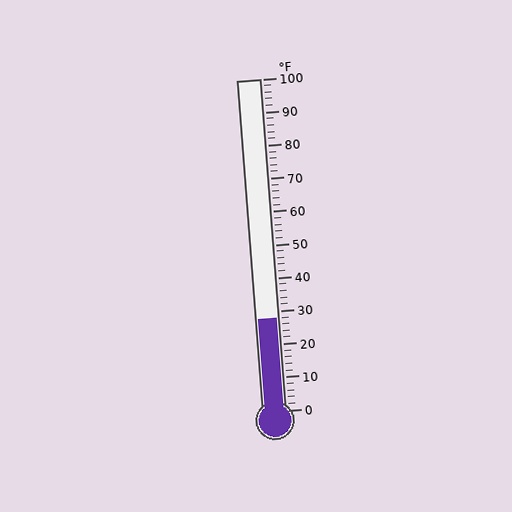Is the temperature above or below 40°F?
The temperature is below 40°F.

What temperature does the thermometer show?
The thermometer shows approximately 28°F.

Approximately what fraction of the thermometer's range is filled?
The thermometer is filled to approximately 30% of its range.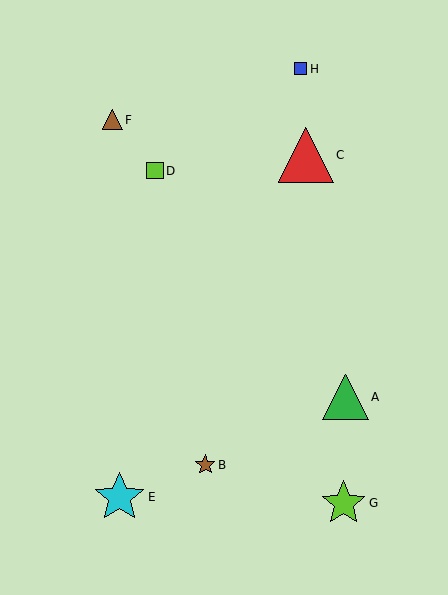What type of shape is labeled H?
Shape H is a blue square.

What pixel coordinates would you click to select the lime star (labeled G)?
Click at (344, 503) to select the lime star G.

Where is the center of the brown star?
The center of the brown star is at (205, 465).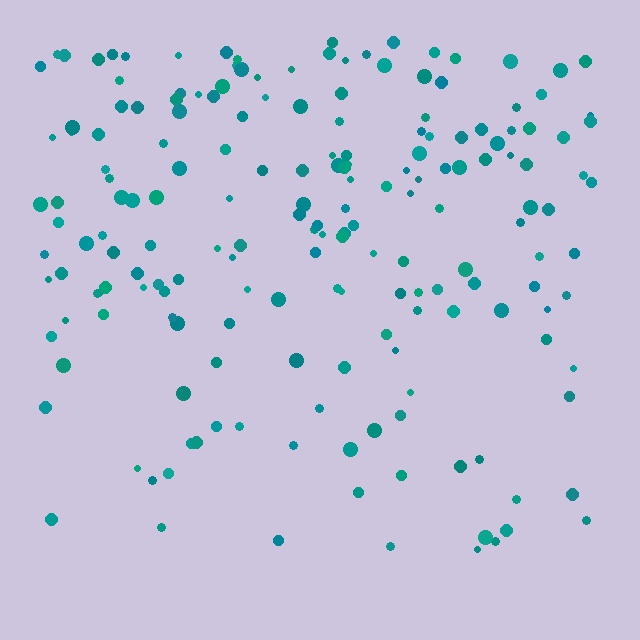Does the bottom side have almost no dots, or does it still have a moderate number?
Still a moderate number, just noticeably fewer than the top.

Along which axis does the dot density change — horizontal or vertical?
Vertical.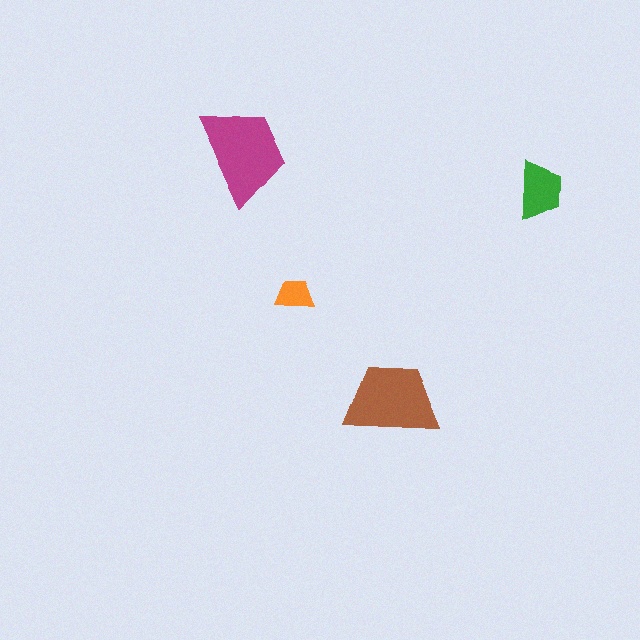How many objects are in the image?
There are 4 objects in the image.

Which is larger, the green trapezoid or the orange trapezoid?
The green one.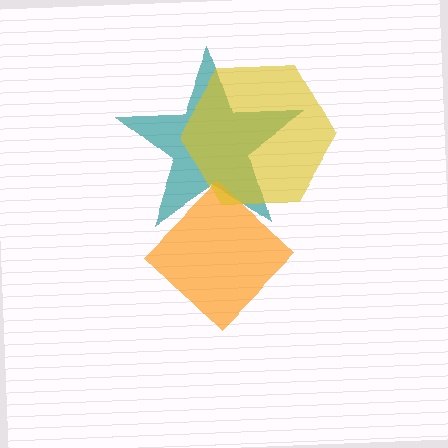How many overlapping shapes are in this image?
There are 3 overlapping shapes in the image.